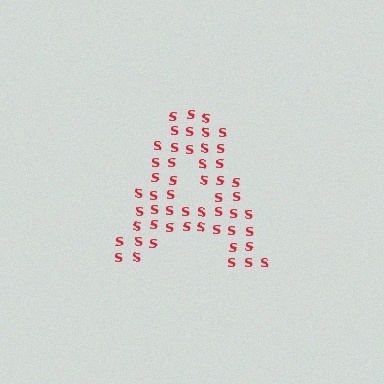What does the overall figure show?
The overall figure shows the letter A.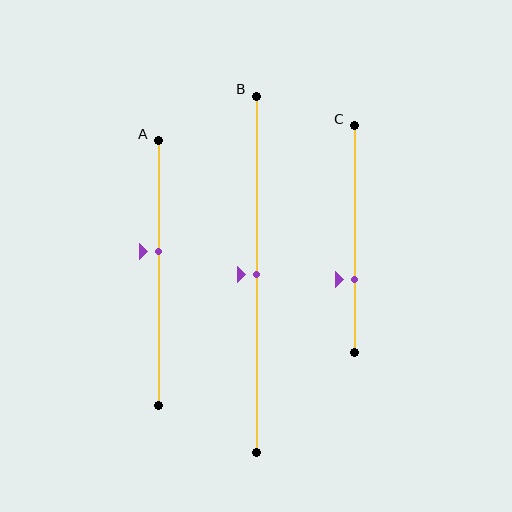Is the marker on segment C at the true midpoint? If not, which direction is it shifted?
No, the marker on segment C is shifted downward by about 18% of the segment length.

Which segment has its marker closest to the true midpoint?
Segment B has its marker closest to the true midpoint.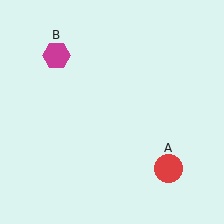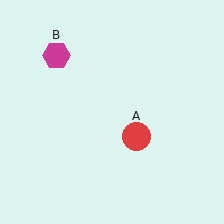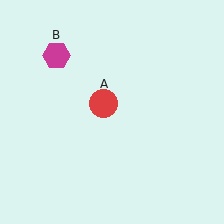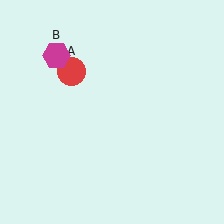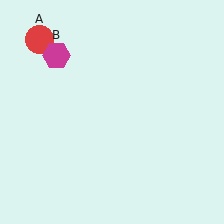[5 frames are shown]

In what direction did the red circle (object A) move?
The red circle (object A) moved up and to the left.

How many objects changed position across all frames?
1 object changed position: red circle (object A).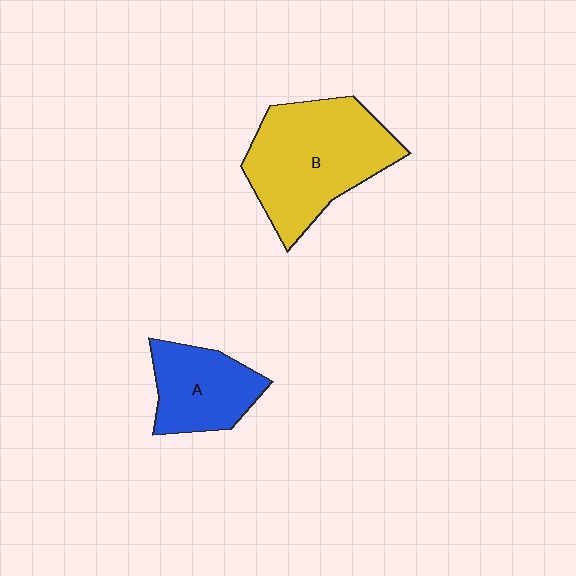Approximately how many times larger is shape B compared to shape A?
Approximately 1.8 times.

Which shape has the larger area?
Shape B (yellow).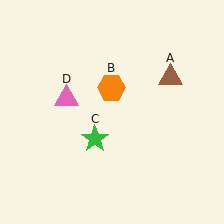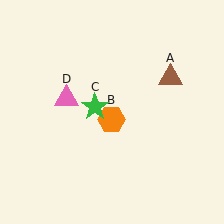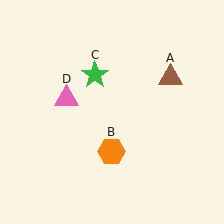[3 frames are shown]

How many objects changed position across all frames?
2 objects changed position: orange hexagon (object B), green star (object C).